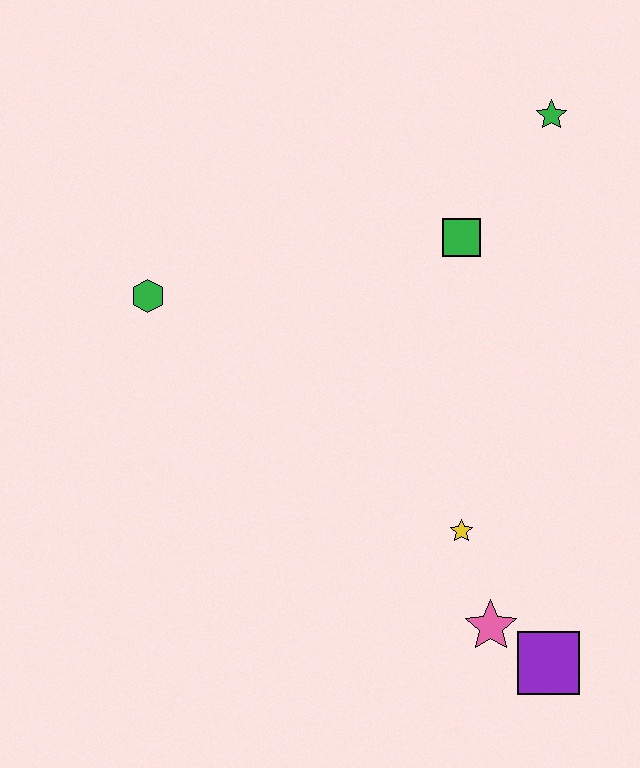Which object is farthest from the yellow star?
The green star is farthest from the yellow star.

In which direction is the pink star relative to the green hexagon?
The pink star is to the right of the green hexagon.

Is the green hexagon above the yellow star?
Yes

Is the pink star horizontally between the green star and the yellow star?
Yes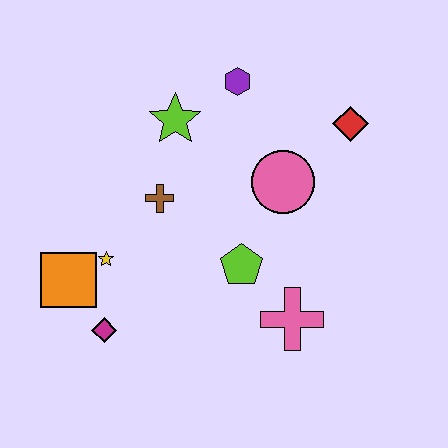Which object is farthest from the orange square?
The red diamond is farthest from the orange square.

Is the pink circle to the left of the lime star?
No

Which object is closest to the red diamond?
The pink circle is closest to the red diamond.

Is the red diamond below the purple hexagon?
Yes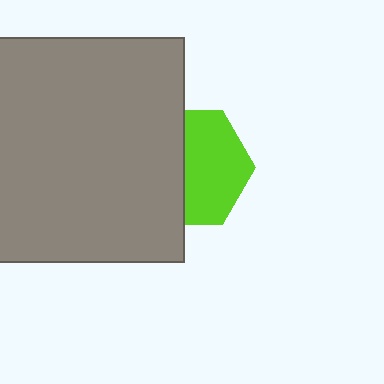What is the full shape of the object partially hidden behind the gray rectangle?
The partially hidden object is a lime hexagon.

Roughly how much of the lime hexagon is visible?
About half of it is visible (roughly 55%).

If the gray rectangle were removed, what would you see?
You would see the complete lime hexagon.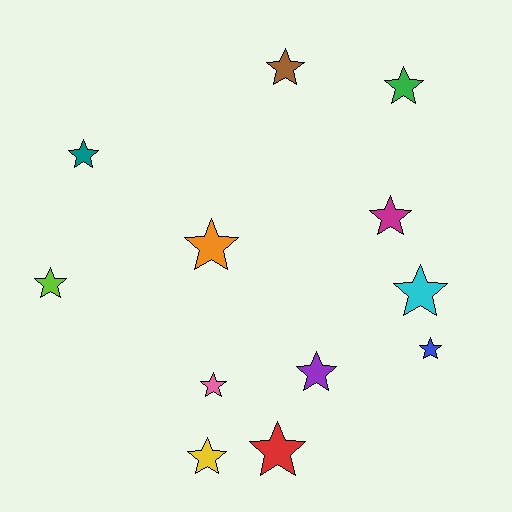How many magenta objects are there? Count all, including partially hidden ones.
There is 1 magenta object.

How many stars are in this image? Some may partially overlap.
There are 12 stars.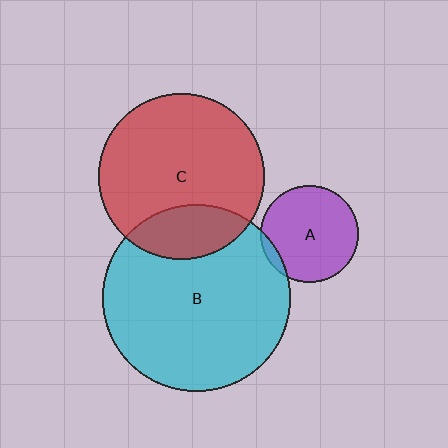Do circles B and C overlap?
Yes.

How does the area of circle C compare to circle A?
Approximately 2.9 times.